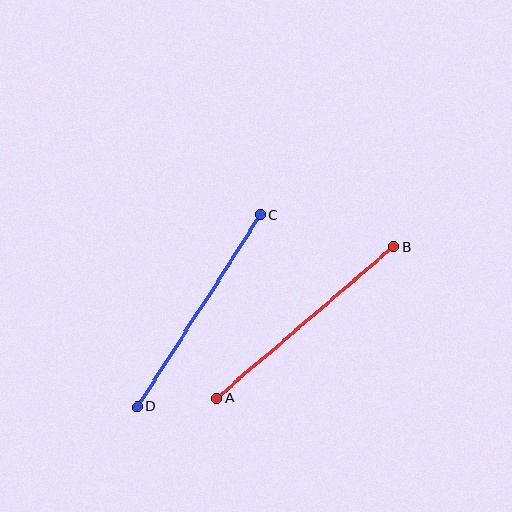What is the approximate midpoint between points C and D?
The midpoint is at approximately (199, 311) pixels.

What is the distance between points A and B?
The distance is approximately 233 pixels.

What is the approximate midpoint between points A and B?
The midpoint is at approximately (305, 323) pixels.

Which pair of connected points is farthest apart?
Points A and B are farthest apart.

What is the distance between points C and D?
The distance is approximately 228 pixels.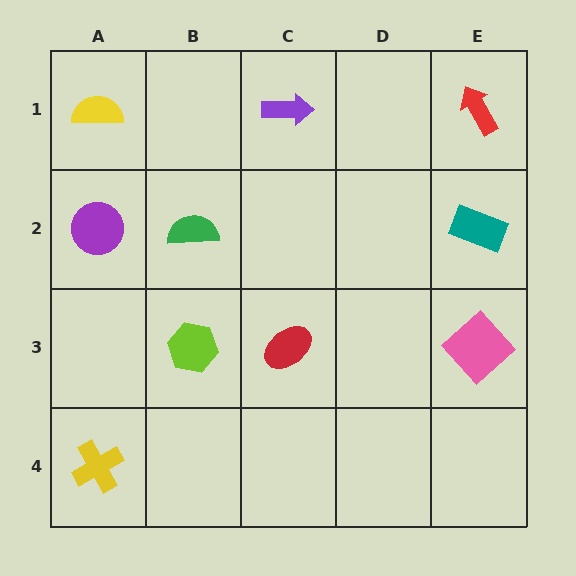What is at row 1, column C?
A purple arrow.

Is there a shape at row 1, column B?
No, that cell is empty.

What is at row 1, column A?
A yellow semicircle.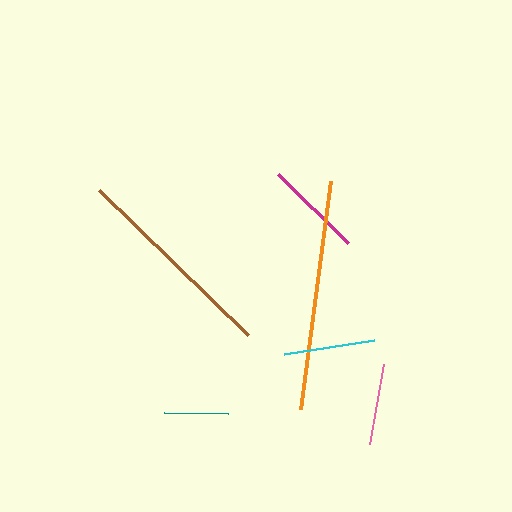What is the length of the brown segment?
The brown segment is approximately 208 pixels long.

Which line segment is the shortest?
The teal line is the shortest at approximately 65 pixels.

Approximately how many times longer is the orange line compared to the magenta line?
The orange line is approximately 2.3 times the length of the magenta line.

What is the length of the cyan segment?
The cyan segment is approximately 91 pixels long.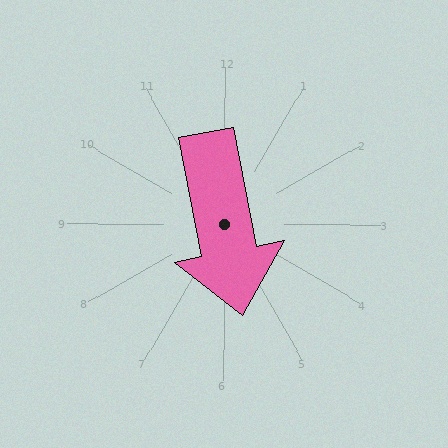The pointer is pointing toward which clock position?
Roughly 6 o'clock.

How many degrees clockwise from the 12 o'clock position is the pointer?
Approximately 169 degrees.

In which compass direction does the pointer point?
South.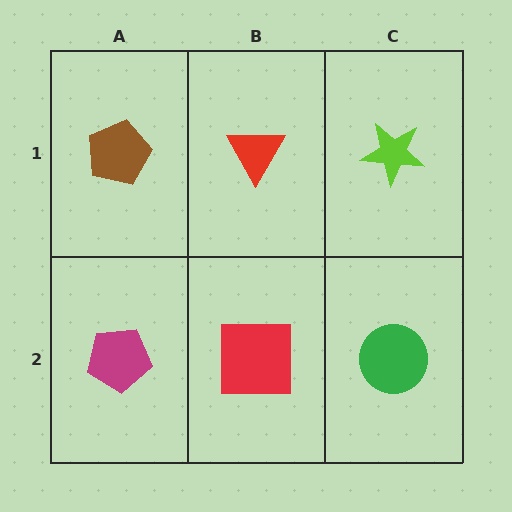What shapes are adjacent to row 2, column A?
A brown pentagon (row 1, column A), a red square (row 2, column B).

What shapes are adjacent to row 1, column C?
A green circle (row 2, column C), a red triangle (row 1, column B).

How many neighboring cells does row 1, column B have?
3.